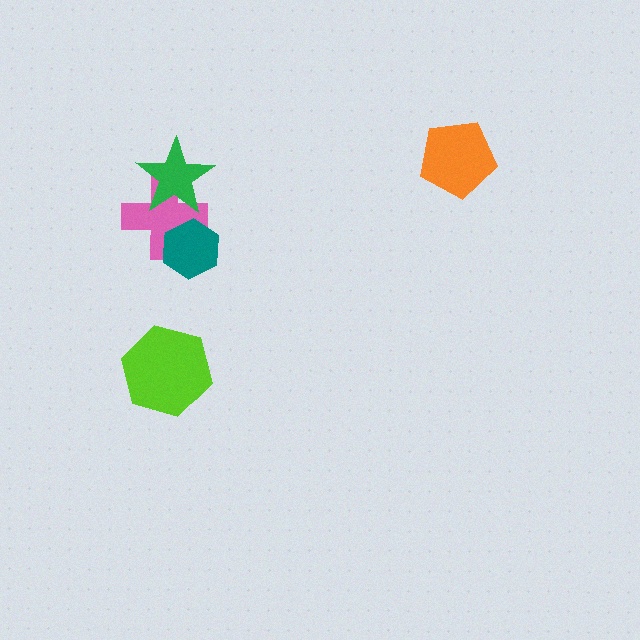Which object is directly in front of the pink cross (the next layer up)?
The teal hexagon is directly in front of the pink cross.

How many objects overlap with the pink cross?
2 objects overlap with the pink cross.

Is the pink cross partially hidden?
Yes, it is partially covered by another shape.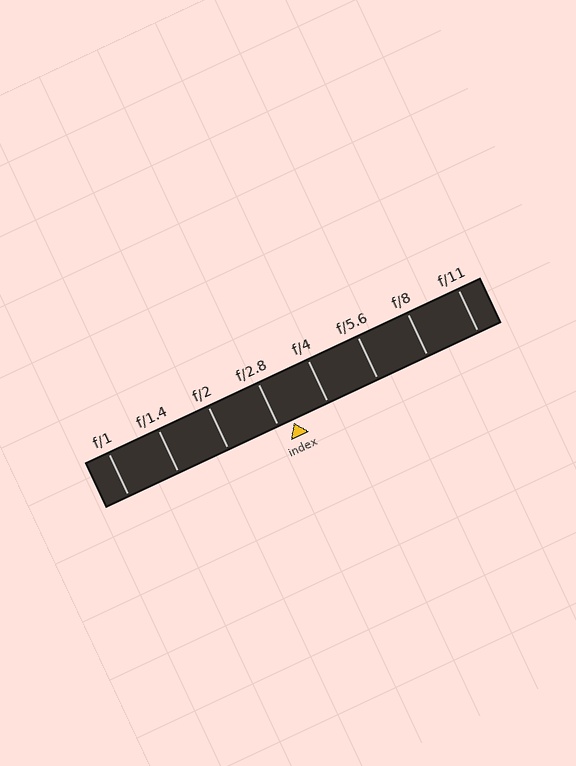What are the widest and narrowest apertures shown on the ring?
The widest aperture shown is f/1 and the narrowest is f/11.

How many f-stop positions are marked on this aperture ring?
There are 8 f-stop positions marked.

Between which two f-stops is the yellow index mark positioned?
The index mark is between f/2.8 and f/4.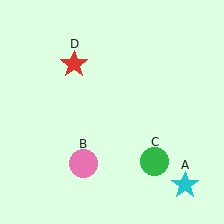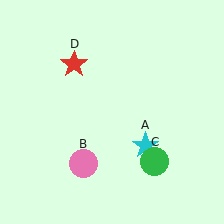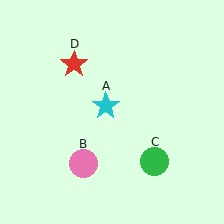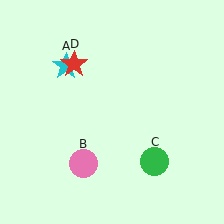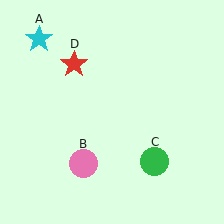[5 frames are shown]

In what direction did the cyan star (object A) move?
The cyan star (object A) moved up and to the left.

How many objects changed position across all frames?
1 object changed position: cyan star (object A).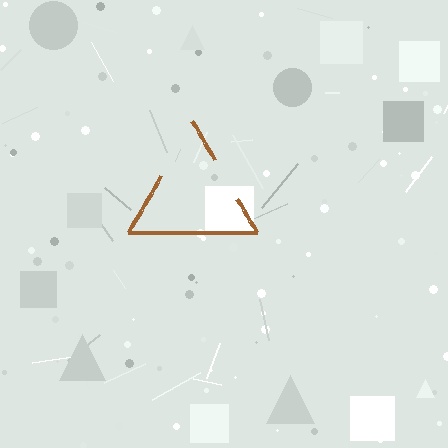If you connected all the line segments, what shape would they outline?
They would outline a triangle.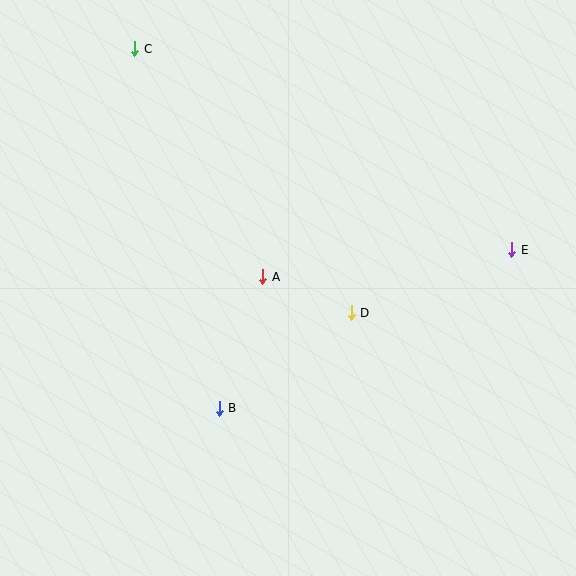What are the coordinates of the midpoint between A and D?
The midpoint between A and D is at (307, 295).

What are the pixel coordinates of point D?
Point D is at (351, 313).